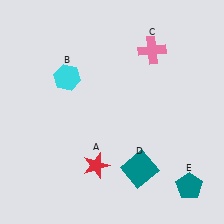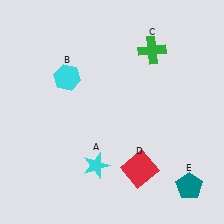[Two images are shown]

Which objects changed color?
A changed from red to cyan. C changed from pink to green. D changed from teal to red.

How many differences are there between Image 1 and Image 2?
There are 3 differences between the two images.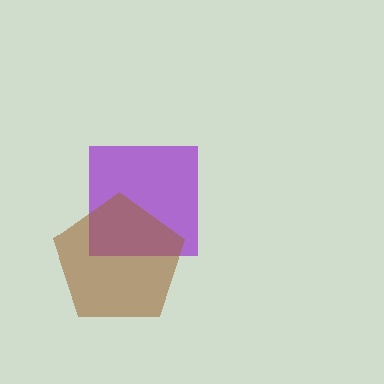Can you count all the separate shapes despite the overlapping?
Yes, there are 2 separate shapes.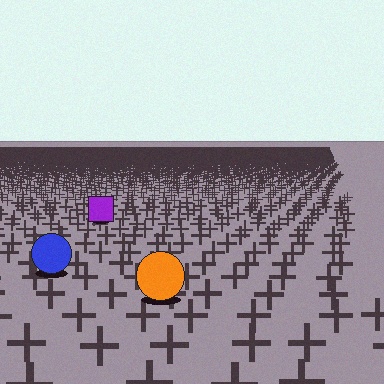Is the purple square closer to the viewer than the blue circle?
No. The blue circle is closer — you can tell from the texture gradient: the ground texture is coarser near it.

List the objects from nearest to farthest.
From nearest to farthest: the orange circle, the blue circle, the purple square.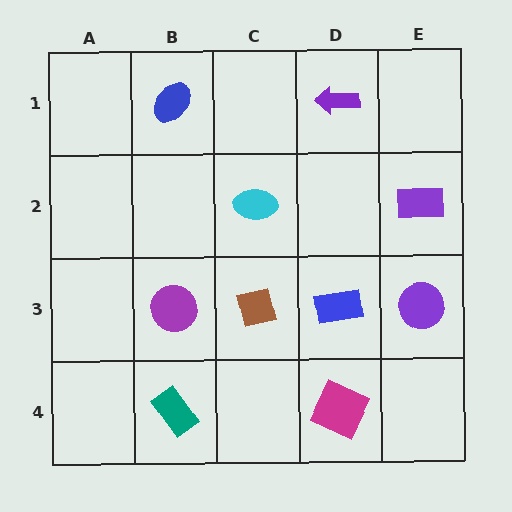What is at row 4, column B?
A teal rectangle.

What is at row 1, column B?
A blue ellipse.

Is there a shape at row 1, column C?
No, that cell is empty.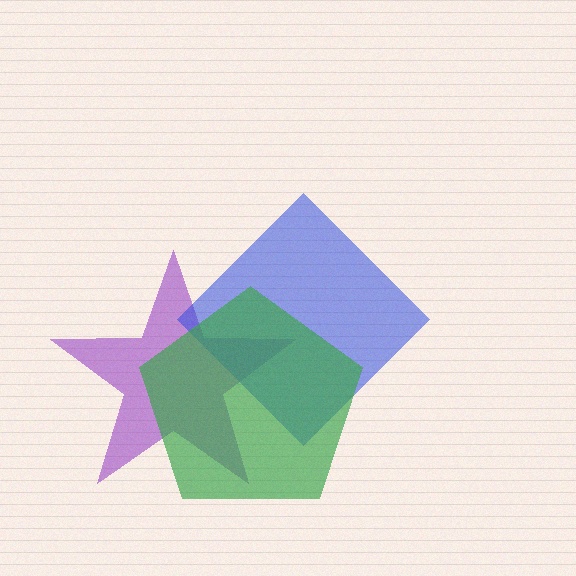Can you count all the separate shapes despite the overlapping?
Yes, there are 3 separate shapes.